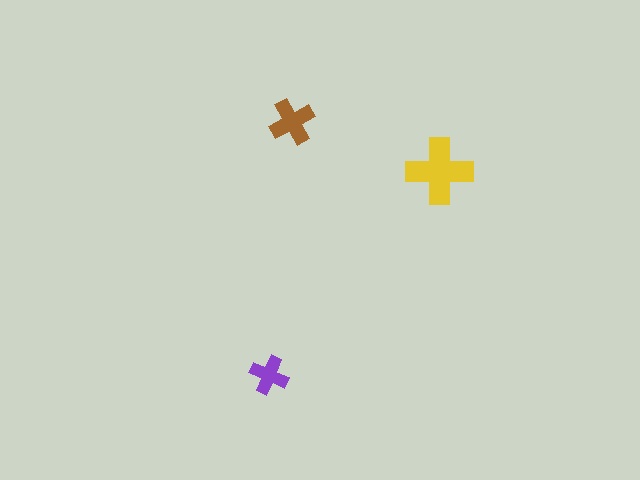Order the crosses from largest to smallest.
the yellow one, the brown one, the purple one.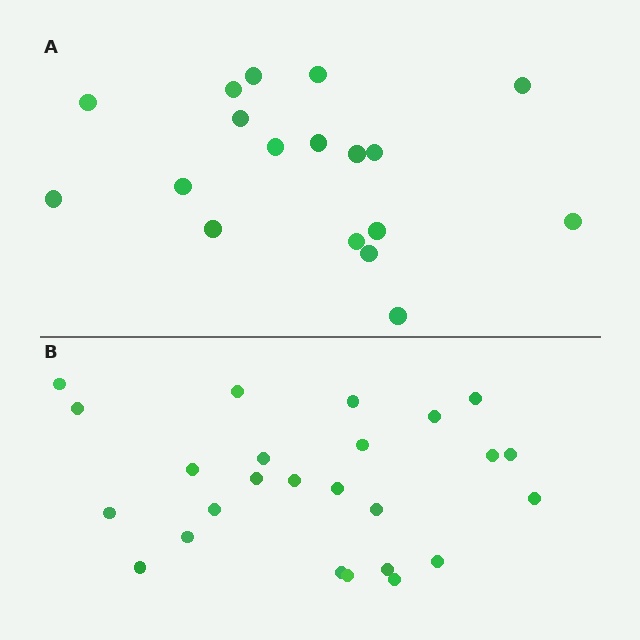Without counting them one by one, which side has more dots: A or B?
Region B (the bottom region) has more dots.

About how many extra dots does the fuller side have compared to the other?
Region B has roughly 8 or so more dots than region A.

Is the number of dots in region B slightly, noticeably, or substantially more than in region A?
Region B has noticeably more, but not dramatically so. The ratio is roughly 1.4 to 1.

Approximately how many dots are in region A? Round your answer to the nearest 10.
About 20 dots. (The exact count is 18, which rounds to 20.)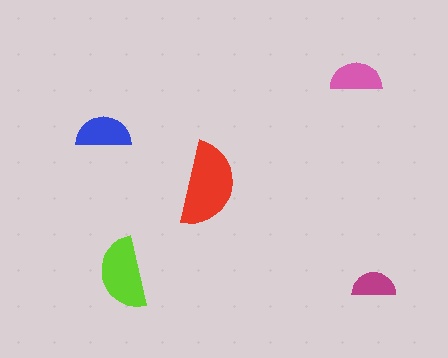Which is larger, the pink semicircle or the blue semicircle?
The blue one.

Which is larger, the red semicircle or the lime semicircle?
The red one.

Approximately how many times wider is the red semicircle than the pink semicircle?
About 1.5 times wider.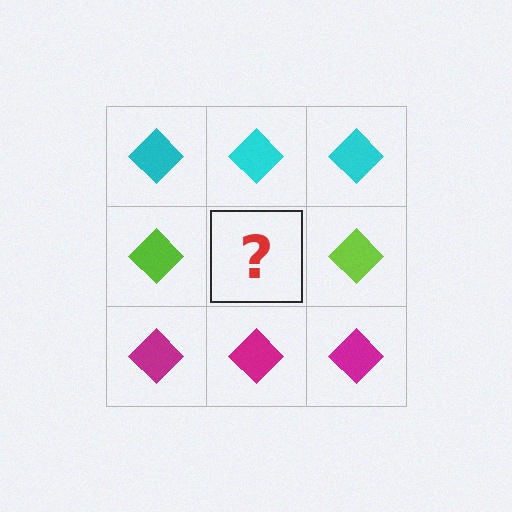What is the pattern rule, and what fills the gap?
The rule is that each row has a consistent color. The gap should be filled with a lime diamond.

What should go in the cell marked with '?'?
The missing cell should contain a lime diamond.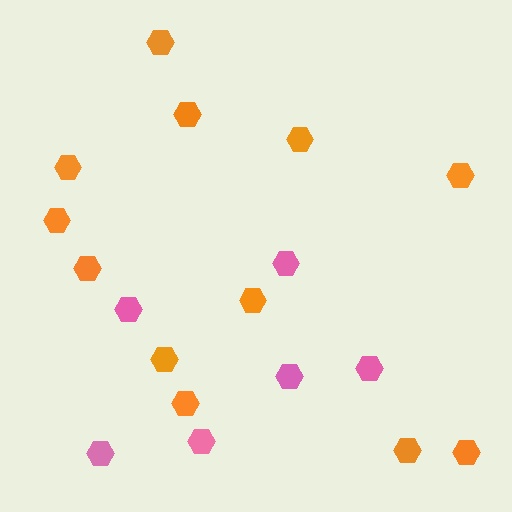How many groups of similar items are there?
There are 2 groups: one group of pink hexagons (6) and one group of orange hexagons (12).